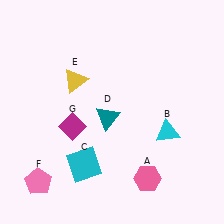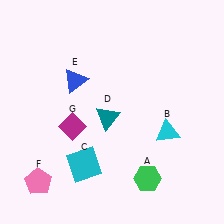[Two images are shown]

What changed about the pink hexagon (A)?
In Image 1, A is pink. In Image 2, it changed to green.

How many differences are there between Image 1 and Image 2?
There are 2 differences between the two images.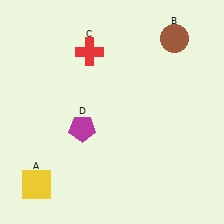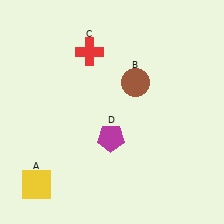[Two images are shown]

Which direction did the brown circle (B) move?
The brown circle (B) moved down.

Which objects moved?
The objects that moved are: the brown circle (B), the magenta pentagon (D).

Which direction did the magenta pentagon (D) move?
The magenta pentagon (D) moved right.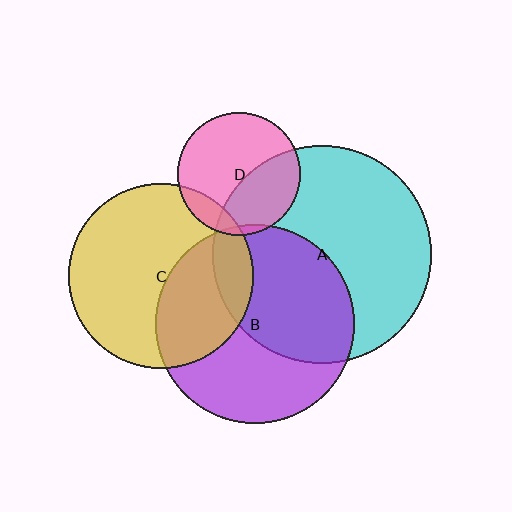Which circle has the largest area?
Circle A (cyan).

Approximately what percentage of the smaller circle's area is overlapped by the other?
Approximately 45%.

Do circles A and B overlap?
Yes.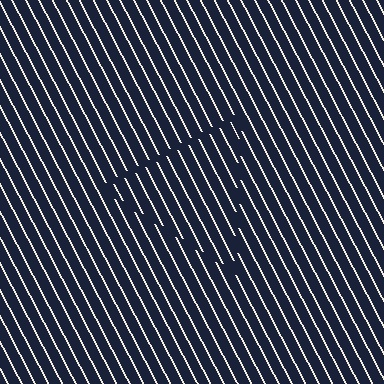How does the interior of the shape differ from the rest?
The interior of the shape contains the same grating, shifted by half a period — the contour is defined by the phase discontinuity where line-ends from the inner and outer gratings abut.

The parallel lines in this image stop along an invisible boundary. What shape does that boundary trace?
An illusory triangle. The interior of the shape contains the same grating, shifted by half a period — the contour is defined by the phase discontinuity where line-ends from the inner and outer gratings abut.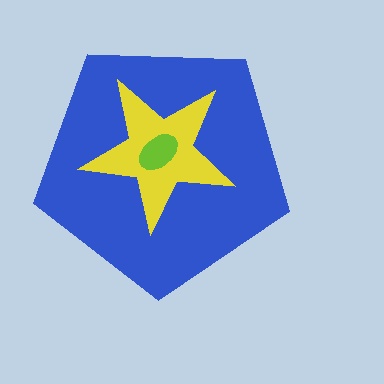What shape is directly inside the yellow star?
The lime ellipse.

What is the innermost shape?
The lime ellipse.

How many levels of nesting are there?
3.